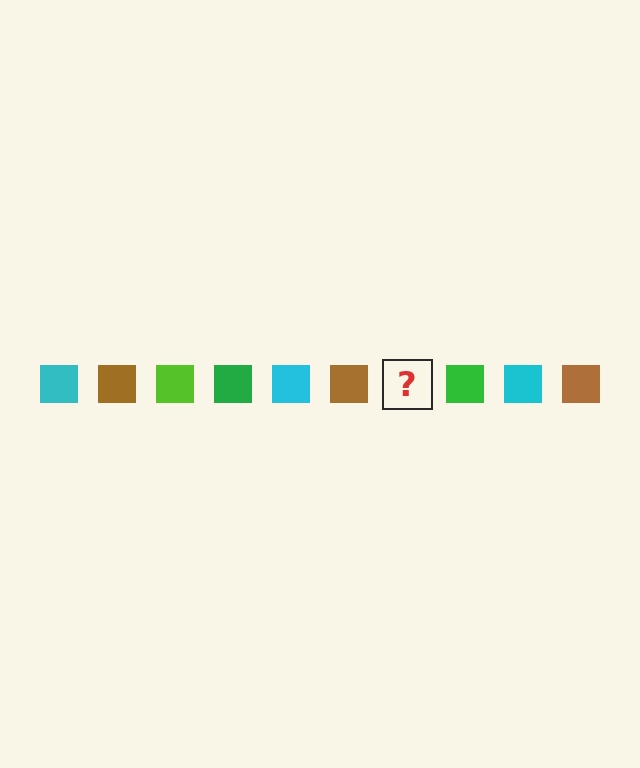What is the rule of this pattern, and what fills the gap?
The rule is that the pattern cycles through cyan, brown, lime, green squares. The gap should be filled with a lime square.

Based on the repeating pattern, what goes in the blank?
The blank should be a lime square.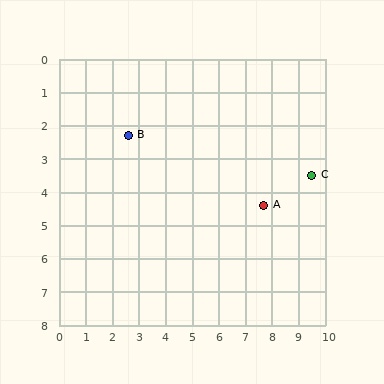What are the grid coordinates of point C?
Point C is at approximately (9.5, 3.5).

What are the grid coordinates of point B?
Point B is at approximately (2.6, 2.3).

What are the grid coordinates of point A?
Point A is at approximately (7.7, 4.4).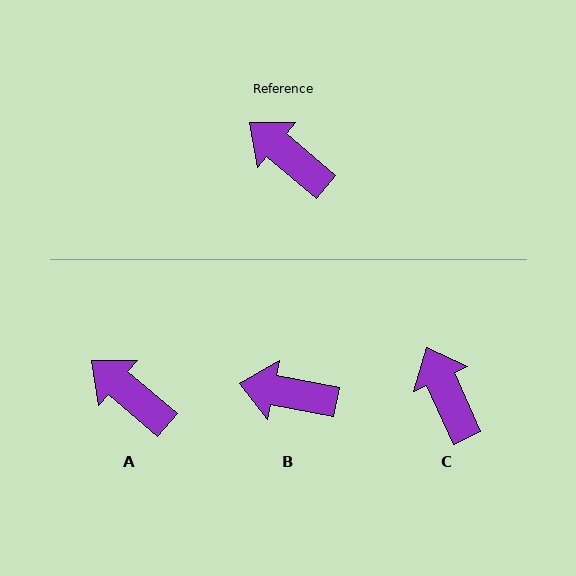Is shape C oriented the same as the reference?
No, it is off by about 25 degrees.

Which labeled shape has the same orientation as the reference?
A.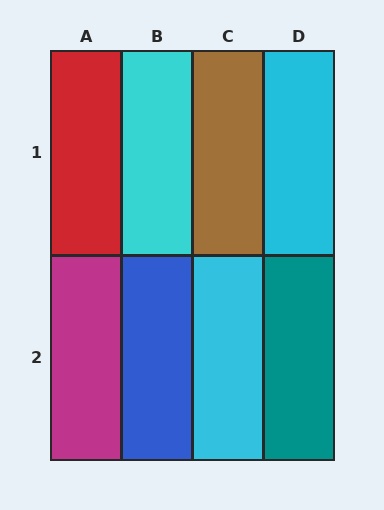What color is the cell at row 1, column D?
Cyan.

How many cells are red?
1 cell is red.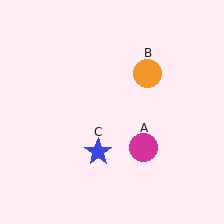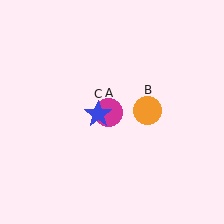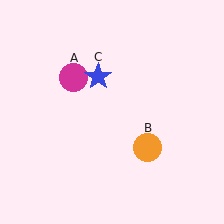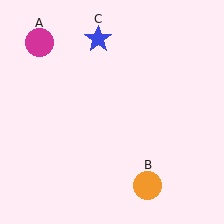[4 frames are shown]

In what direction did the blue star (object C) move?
The blue star (object C) moved up.